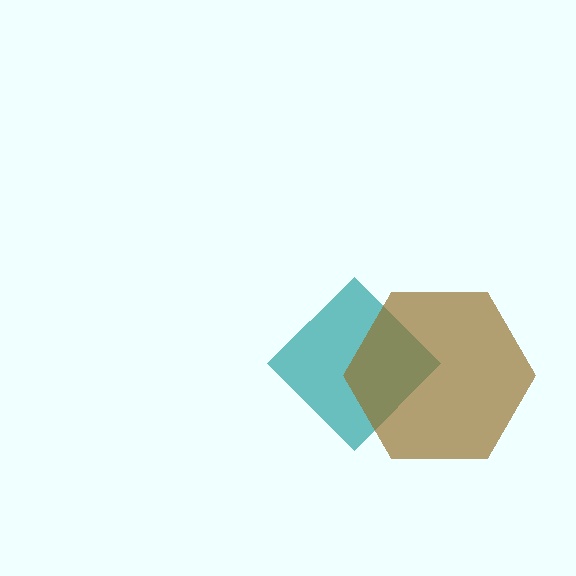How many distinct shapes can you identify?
There are 2 distinct shapes: a teal diamond, a brown hexagon.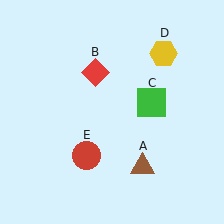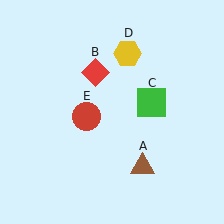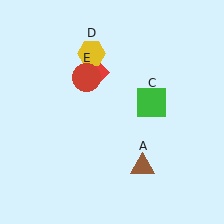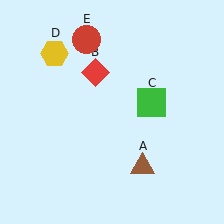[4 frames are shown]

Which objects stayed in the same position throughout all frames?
Brown triangle (object A) and red diamond (object B) and green square (object C) remained stationary.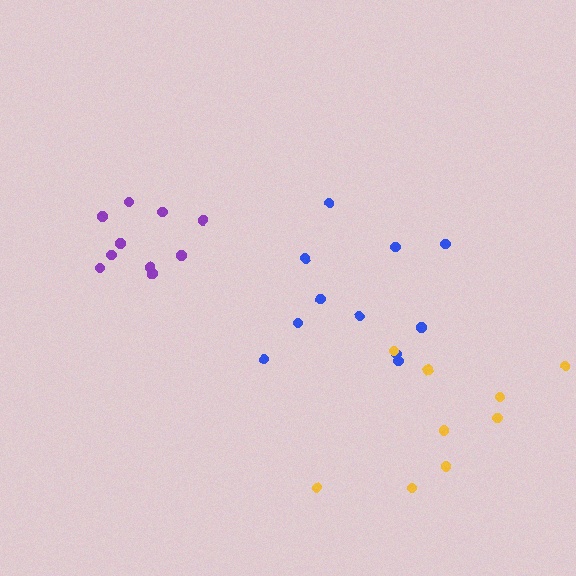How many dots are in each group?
Group 1: 10 dots, Group 2: 11 dots, Group 3: 9 dots (30 total).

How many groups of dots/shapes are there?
There are 3 groups.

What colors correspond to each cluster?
The clusters are colored: purple, blue, yellow.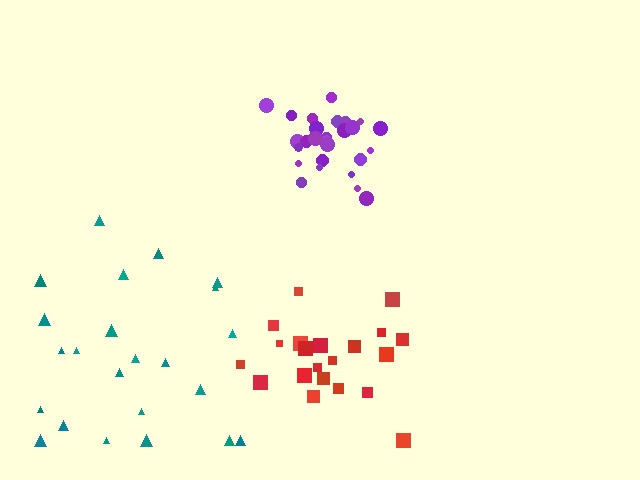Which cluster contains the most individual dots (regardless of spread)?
Purple (29).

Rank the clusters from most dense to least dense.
purple, red, teal.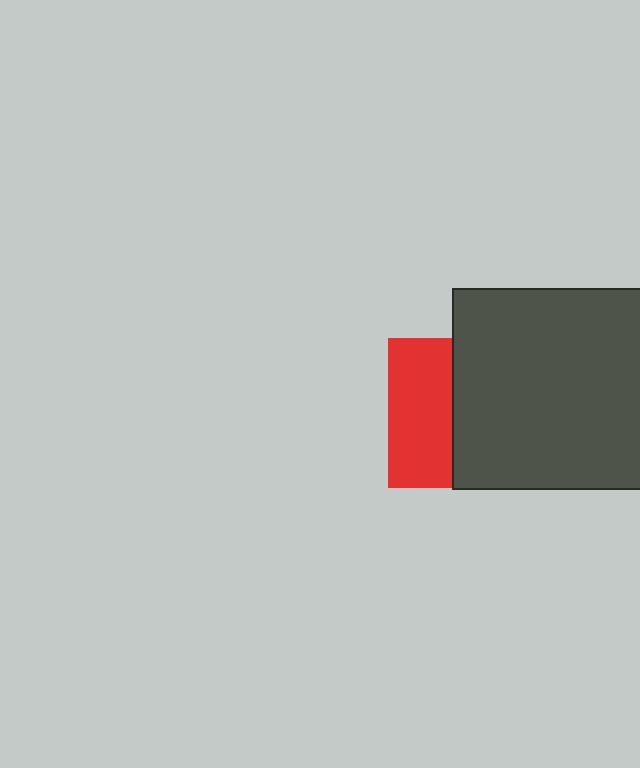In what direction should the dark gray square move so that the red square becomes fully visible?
The dark gray square should move right. That is the shortest direction to clear the overlap and leave the red square fully visible.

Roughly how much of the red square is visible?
A small part of it is visible (roughly 42%).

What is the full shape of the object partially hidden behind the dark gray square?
The partially hidden object is a red square.